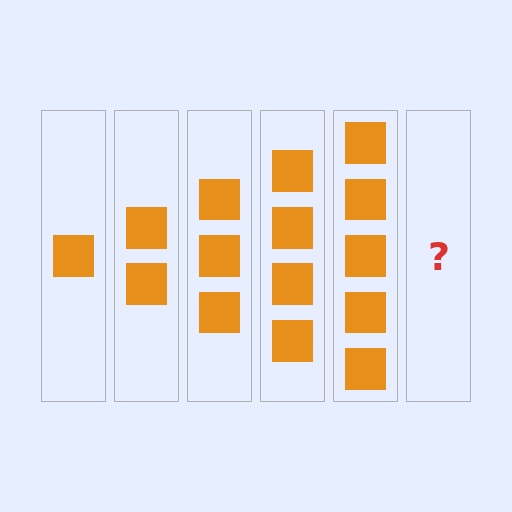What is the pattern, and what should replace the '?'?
The pattern is that each step adds one more square. The '?' should be 6 squares.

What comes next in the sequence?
The next element should be 6 squares.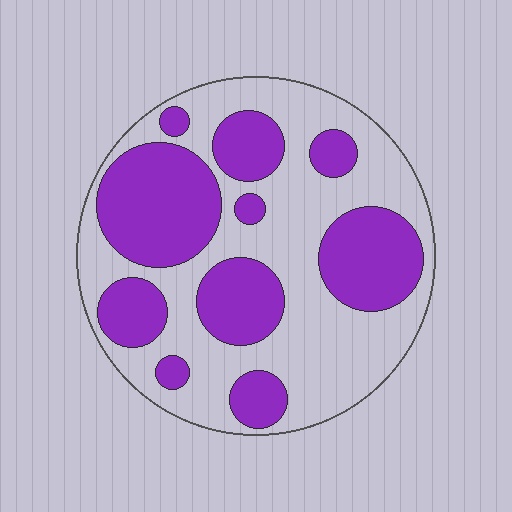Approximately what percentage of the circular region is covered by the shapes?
Approximately 40%.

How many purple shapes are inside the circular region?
10.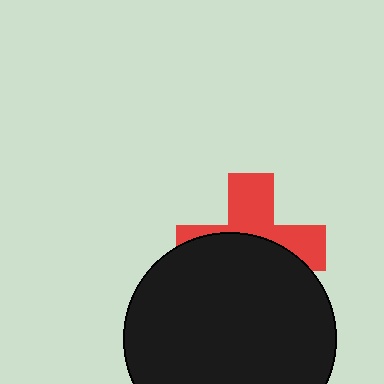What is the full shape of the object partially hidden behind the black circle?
The partially hidden object is a red cross.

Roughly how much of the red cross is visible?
A small part of it is visible (roughly 44%).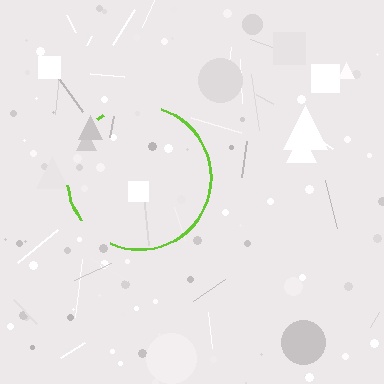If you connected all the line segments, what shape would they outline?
They would outline a circle.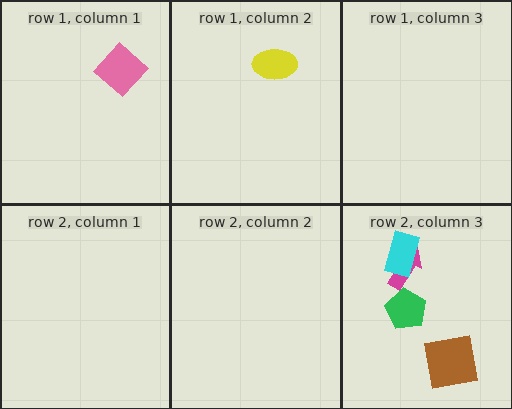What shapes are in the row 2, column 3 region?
The magenta arrow, the brown square, the cyan rectangle, the green pentagon.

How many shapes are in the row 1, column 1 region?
1.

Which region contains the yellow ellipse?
The row 1, column 2 region.